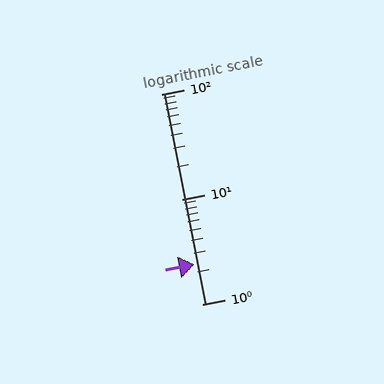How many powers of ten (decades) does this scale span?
The scale spans 2 decades, from 1 to 100.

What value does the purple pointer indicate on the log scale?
The pointer indicates approximately 2.4.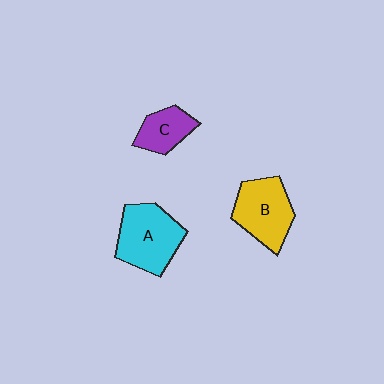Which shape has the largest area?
Shape A (cyan).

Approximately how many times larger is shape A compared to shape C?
Approximately 1.8 times.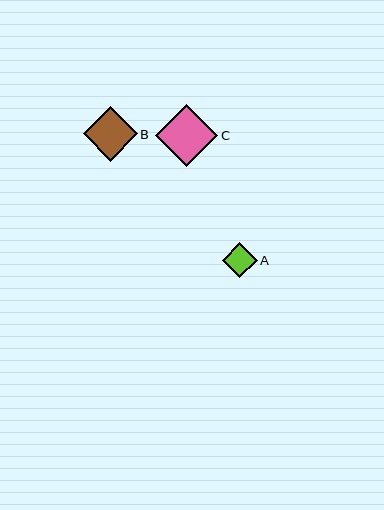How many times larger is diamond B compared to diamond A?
Diamond B is approximately 1.6 times the size of diamond A.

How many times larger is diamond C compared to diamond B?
Diamond C is approximately 1.1 times the size of diamond B.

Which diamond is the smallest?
Diamond A is the smallest with a size of approximately 35 pixels.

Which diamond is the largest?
Diamond C is the largest with a size of approximately 62 pixels.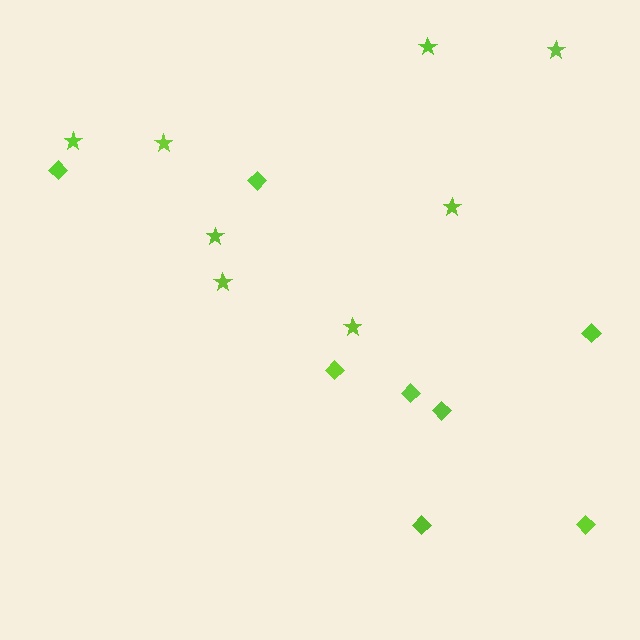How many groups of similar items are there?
There are 2 groups: one group of stars (8) and one group of diamonds (8).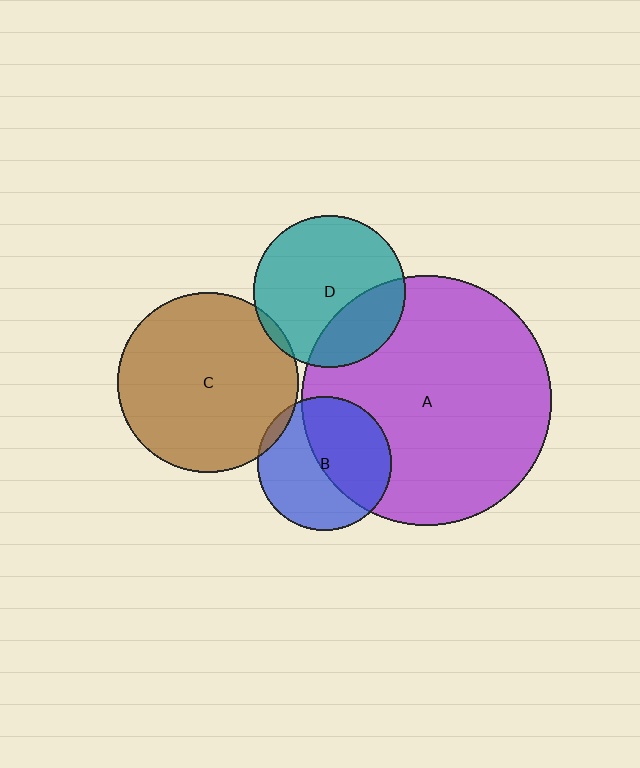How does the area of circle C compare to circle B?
Approximately 1.8 times.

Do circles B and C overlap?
Yes.